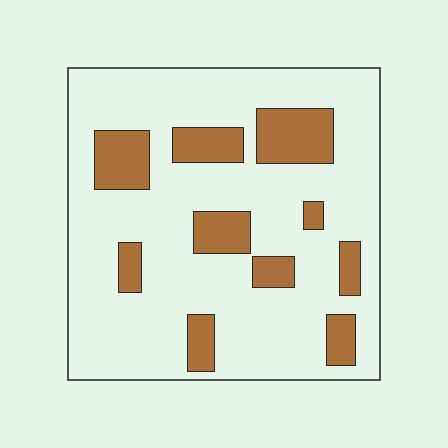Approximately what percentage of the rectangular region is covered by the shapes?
Approximately 20%.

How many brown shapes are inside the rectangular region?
10.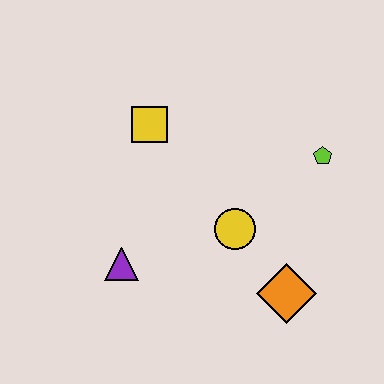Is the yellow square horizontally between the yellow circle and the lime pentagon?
No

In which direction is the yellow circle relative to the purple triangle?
The yellow circle is to the right of the purple triangle.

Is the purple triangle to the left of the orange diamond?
Yes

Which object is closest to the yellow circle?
The orange diamond is closest to the yellow circle.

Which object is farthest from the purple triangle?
The lime pentagon is farthest from the purple triangle.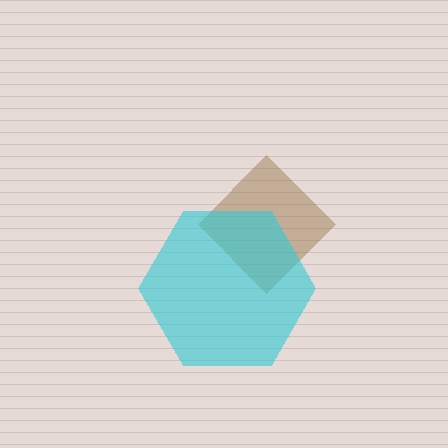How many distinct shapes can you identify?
There are 2 distinct shapes: a brown diamond, a cyan hexagon.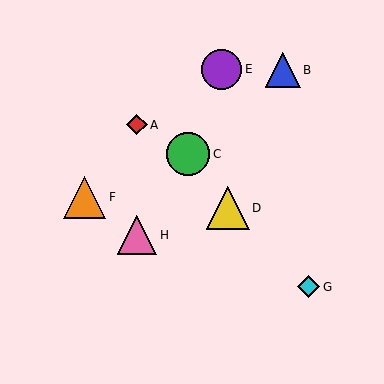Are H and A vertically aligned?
Yes, both are at x≈137.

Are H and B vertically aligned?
No, H is at x≈137 and B is at x≈283.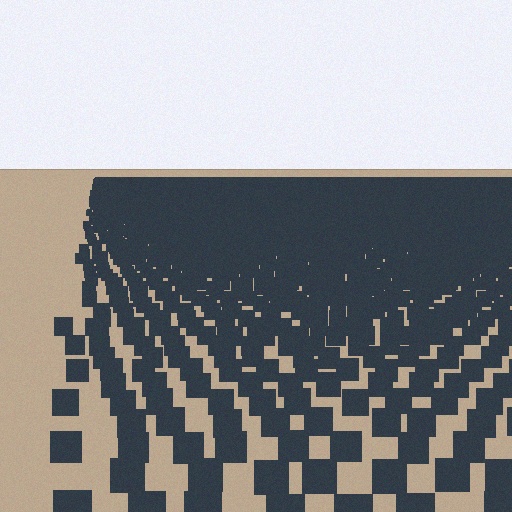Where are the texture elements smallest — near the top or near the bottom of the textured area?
Near the top.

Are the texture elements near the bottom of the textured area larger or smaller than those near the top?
Larger. Near the bottom, elements are closer to the viewer and appear at a bigger on-screen size.